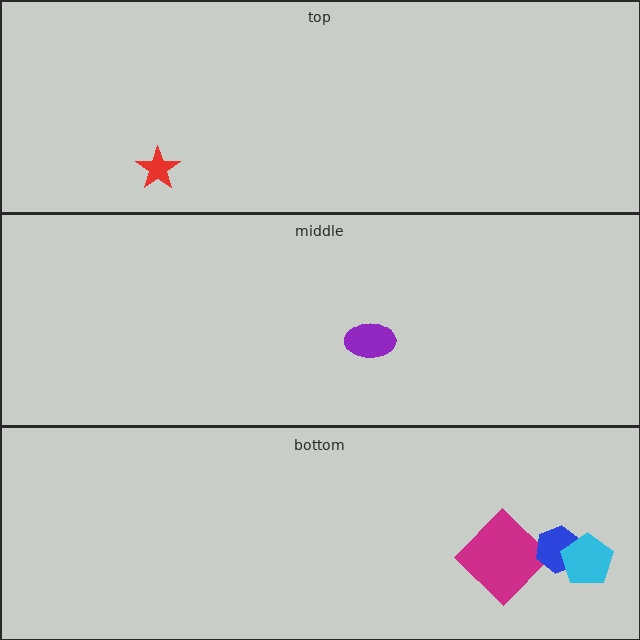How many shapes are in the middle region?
1.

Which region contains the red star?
The top region.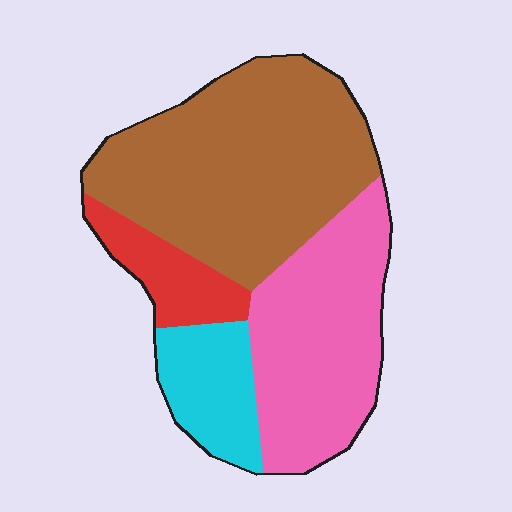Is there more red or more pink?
Pink.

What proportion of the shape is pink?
Pink covers 31% of the shape.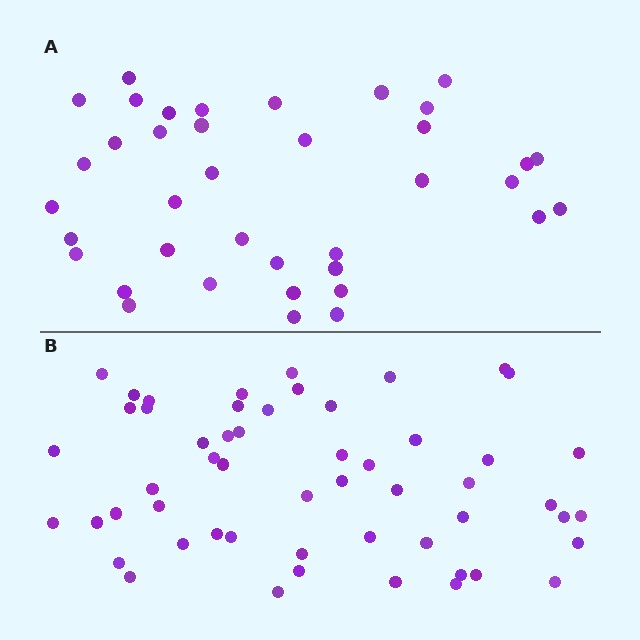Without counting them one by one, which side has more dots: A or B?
Region B (the bottom region) has more dots.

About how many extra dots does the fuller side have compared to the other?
Region B has approximately 15 more dots than region A.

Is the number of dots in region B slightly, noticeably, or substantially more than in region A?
Region B has noticeably more, but not dramatically so. The ratio is roughly 1.4 to 1.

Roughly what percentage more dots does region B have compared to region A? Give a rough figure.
About 40% more.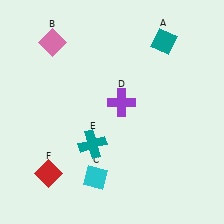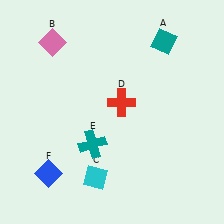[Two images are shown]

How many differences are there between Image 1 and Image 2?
There are 2 differences between the two images.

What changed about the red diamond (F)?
In Image 1, F is red. In Image 2, it changed to blue.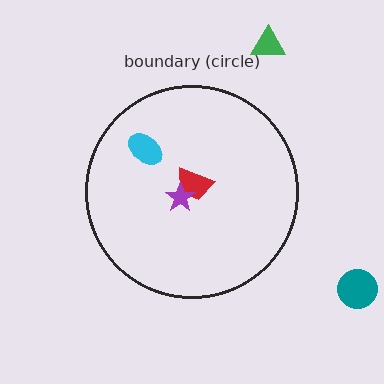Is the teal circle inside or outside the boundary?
Outside.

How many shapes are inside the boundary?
3 inside, 2 outside.